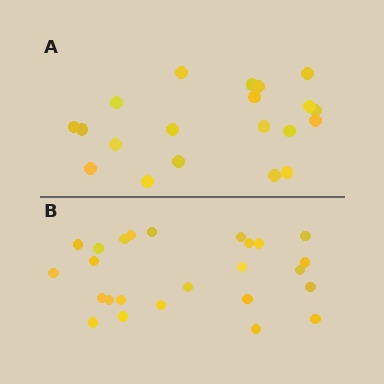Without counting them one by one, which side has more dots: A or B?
Region B (the bottom region) has more dots.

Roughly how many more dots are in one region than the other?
Region B has about 5 more dots than region A.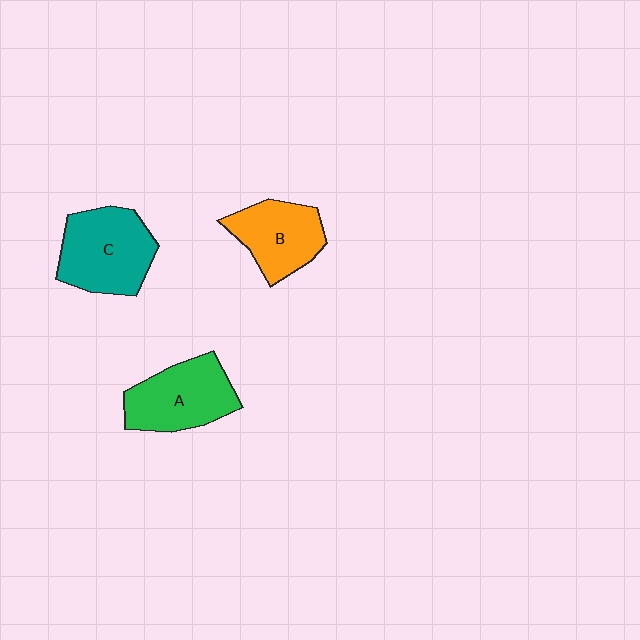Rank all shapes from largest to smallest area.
From largest to smallest: C (teal), A (green), B (orange).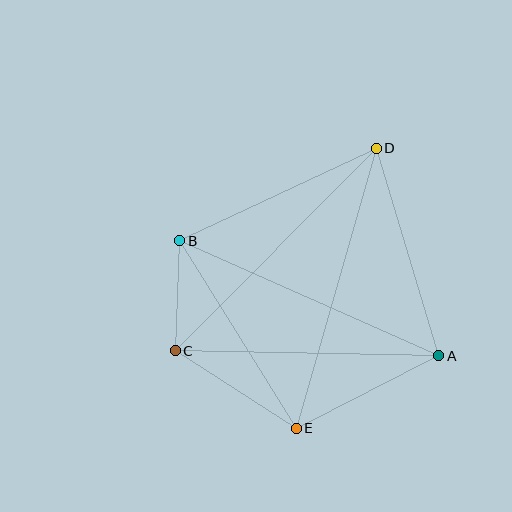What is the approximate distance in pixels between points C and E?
The distance between C and E is approximately 144 pixels.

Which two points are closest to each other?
Points B and C are closest to each other.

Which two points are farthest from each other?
Points D and E are farthest from each other.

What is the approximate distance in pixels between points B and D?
The distance between B and D is approximately 217 pixels.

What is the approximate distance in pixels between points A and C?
The distance between A and C is approximately 264 pixels.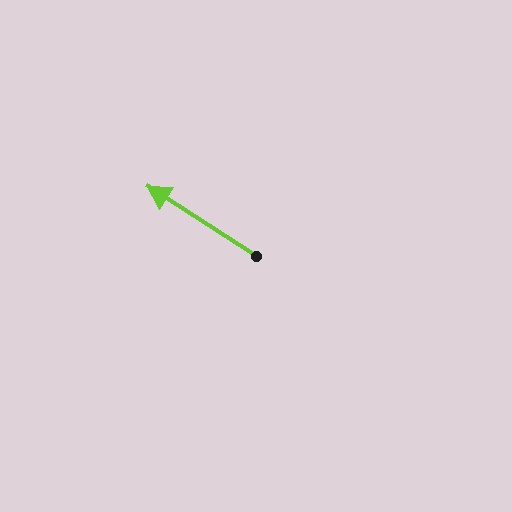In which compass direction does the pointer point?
Northwest.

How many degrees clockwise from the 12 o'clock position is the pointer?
Approximately 303 degrees.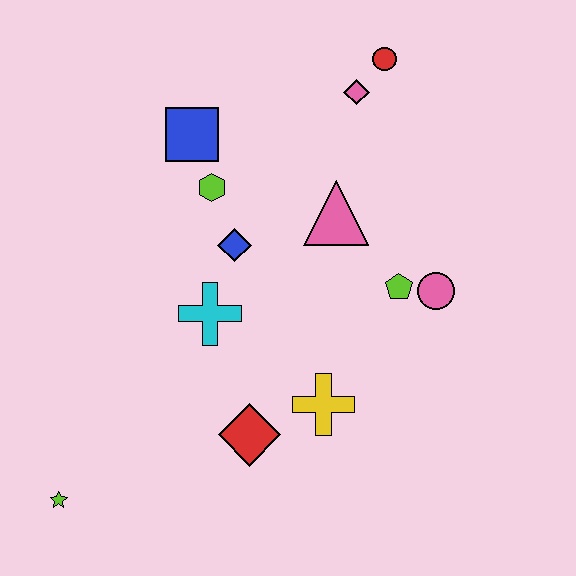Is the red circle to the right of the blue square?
Yes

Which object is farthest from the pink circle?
The lime star is farthest from the pink circle.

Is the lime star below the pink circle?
Yes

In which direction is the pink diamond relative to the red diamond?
The pink diamond is above the red diamond.